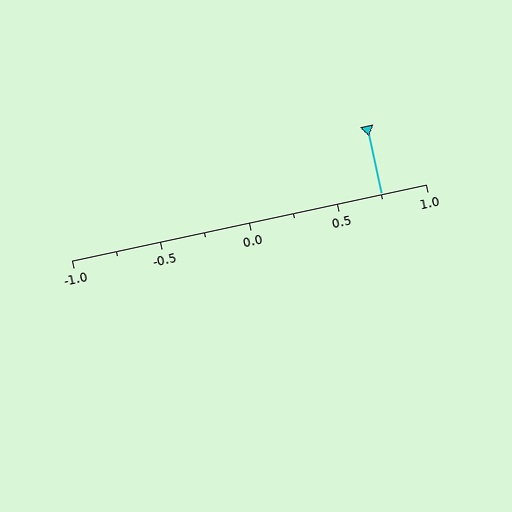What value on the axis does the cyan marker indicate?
The marker indicates approximately 0.75.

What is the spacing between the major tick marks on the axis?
The major ticks are spaced 0.5 apart.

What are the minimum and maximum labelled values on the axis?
The axis runs from -1.0 to 1.0.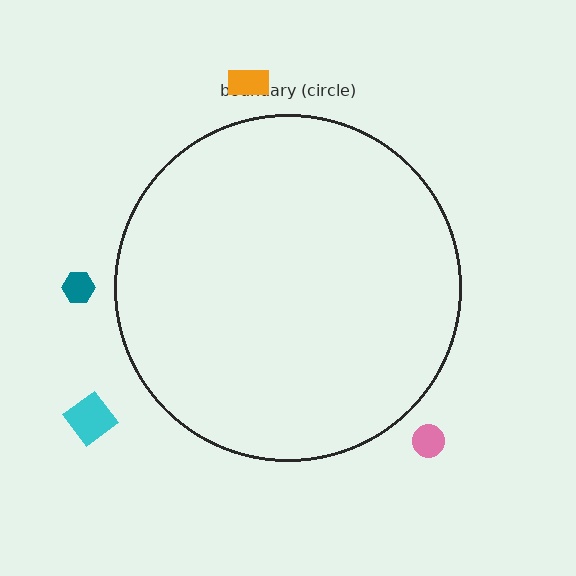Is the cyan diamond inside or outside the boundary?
Outside.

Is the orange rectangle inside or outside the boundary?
Outside.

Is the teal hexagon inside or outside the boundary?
Outside.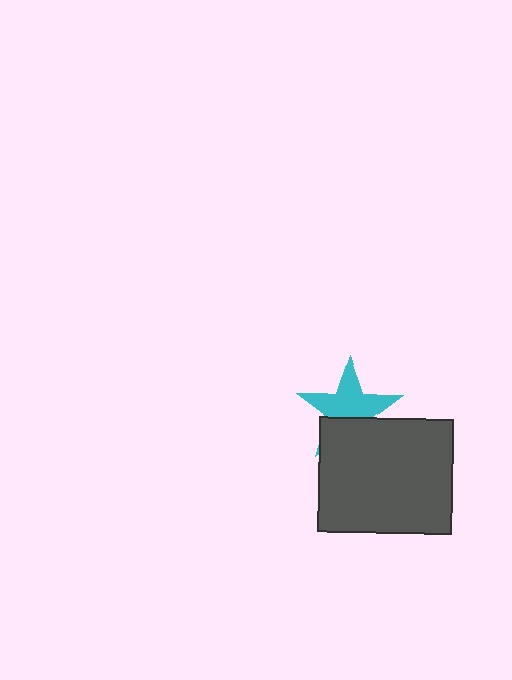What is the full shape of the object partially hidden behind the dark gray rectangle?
The partially hidden object is a cyan star.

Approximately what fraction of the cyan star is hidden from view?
Roughly 37% of the cyan star is hidden behind the dark gray rectangle.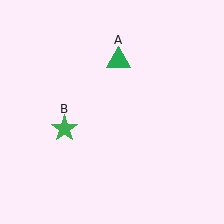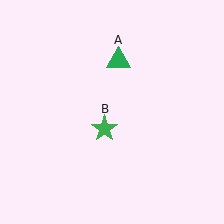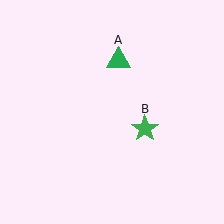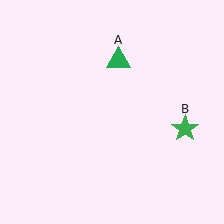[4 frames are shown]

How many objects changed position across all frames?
1 object changed position: green star (object B).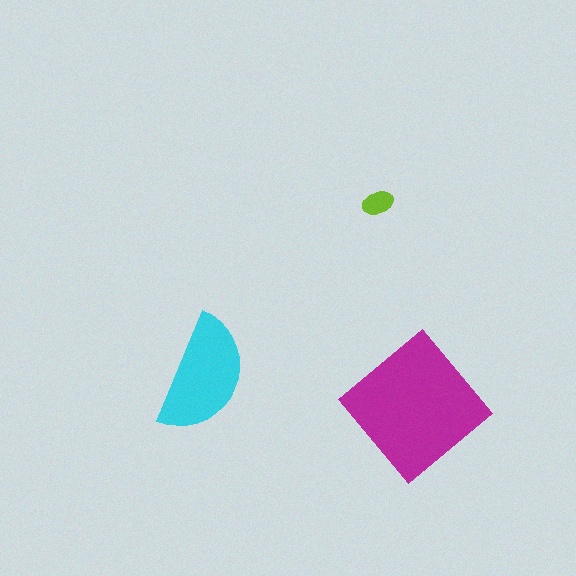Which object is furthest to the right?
The magenta diamond is rightmost.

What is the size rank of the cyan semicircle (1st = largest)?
2nd.